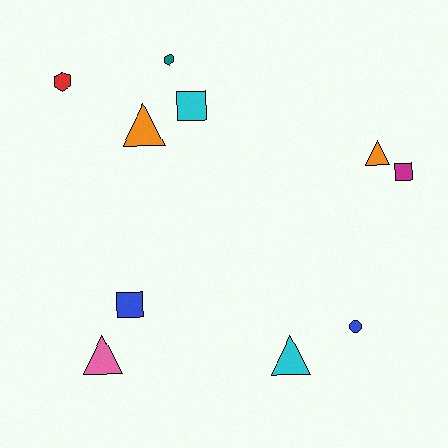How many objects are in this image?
There are 10 objects.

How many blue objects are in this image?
There are 2 blue objects.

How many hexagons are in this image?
There are 2 hexagons.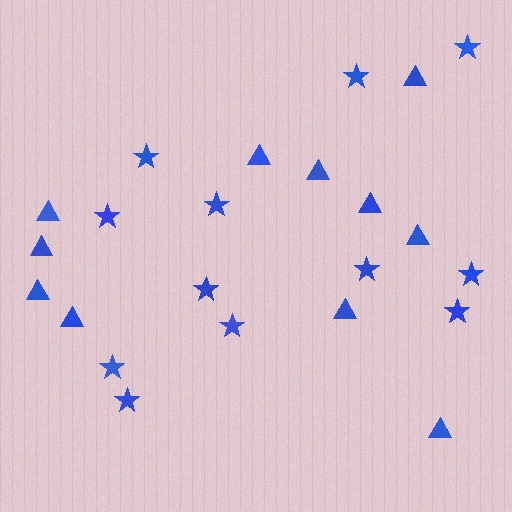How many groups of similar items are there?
There are 2 groups: one group of stars (12) and one group of triangles (11).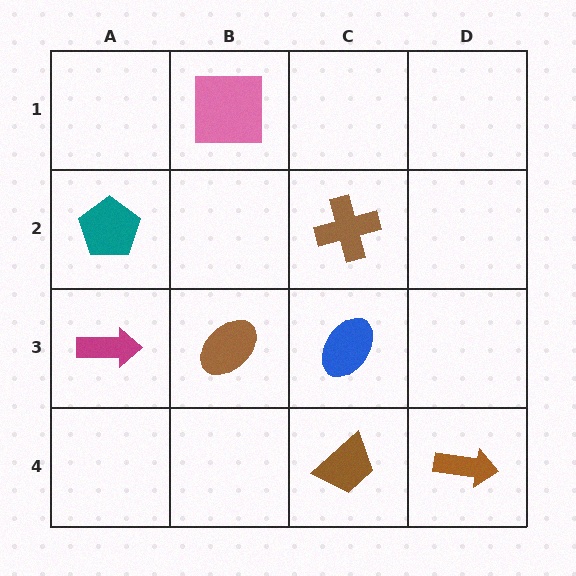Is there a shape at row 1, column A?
No, that cell is empty.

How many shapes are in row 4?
2 shapes.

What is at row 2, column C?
A brown cross.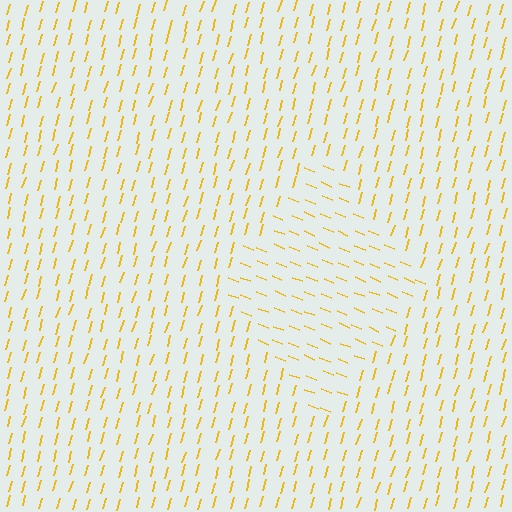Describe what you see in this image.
The image is filled with small yellow line segments. A diamond region in the image has lines oriented differently from the surrounding lines, creating a visible texture boundary.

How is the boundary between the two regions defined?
The boundary is defined purely by a change in line orientation (approximately 83 degrees difference). All lines are the same color and thickness.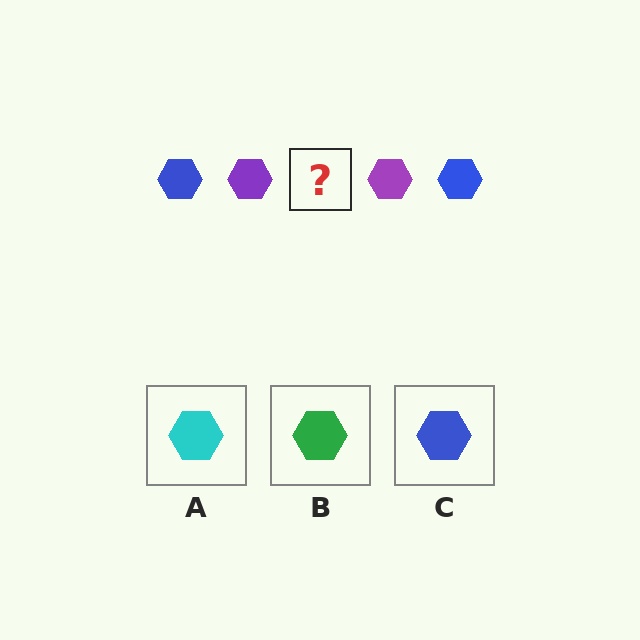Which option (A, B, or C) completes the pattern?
C.